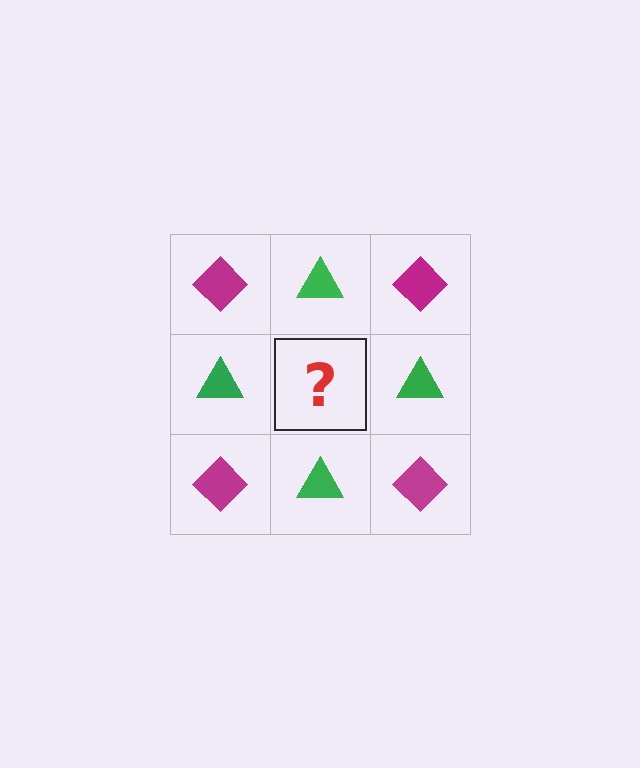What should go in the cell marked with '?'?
The missing cell should contain a magenta diamond.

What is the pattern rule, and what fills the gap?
The rule is that it alternates magenta diamond and green triangle in a checkerboard pattern. The gap should be filled with a magenta diamond.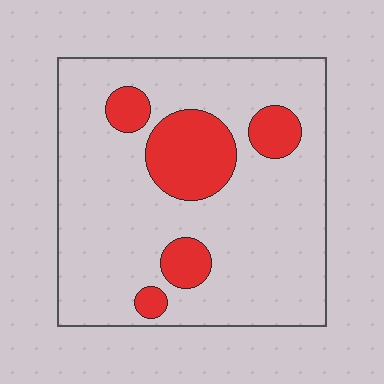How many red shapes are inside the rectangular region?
5.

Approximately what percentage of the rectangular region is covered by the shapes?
Approximately 20%.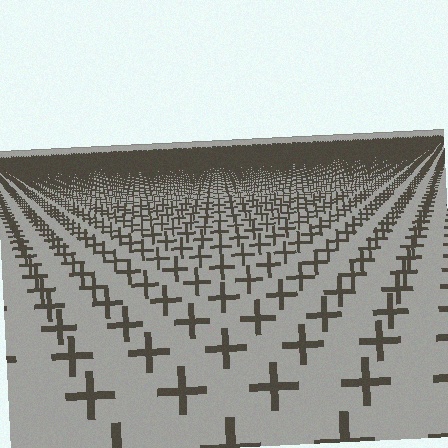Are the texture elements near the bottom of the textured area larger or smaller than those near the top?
Larger. Near the bottom, elements are closer to the viewer and appear at a bigger on-screen size.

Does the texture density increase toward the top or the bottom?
Density increases toward the top.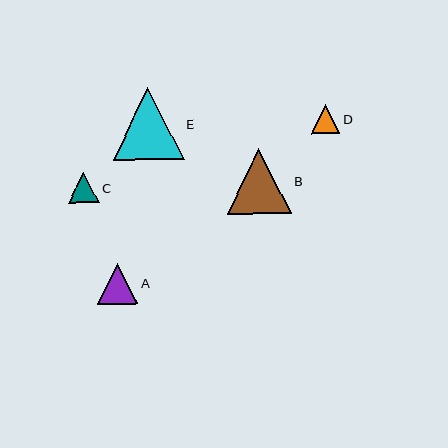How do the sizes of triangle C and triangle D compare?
Triangle C and triangle D are approximately the same size.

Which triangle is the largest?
Triangle E is the largest with a size of approximately 71 pixels.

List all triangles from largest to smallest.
From largest to smallest: E, B, A, C, D.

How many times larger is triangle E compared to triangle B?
Triangle E is approximately 1.1 times the size of triangle B.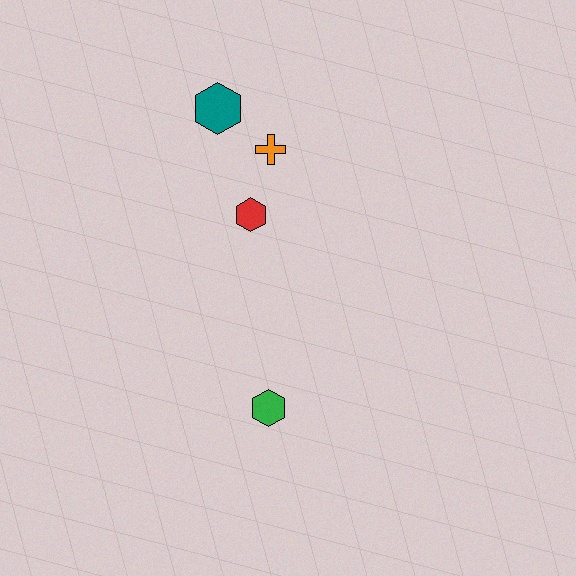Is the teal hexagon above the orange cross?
Yes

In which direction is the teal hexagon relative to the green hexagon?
The teal hexagon is above the green hexagon.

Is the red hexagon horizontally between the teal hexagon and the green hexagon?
Yes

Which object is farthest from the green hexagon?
The teal hexagon is farthest from the green hexagon.